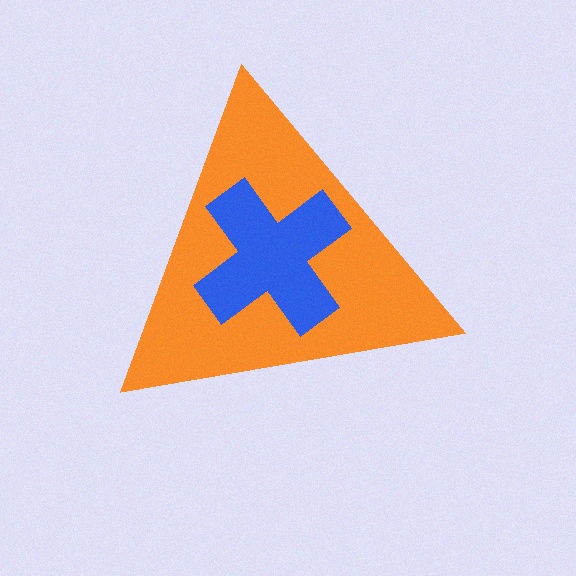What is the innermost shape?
The blue cross.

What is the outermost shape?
The orange triangle.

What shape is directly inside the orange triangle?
The blue cross.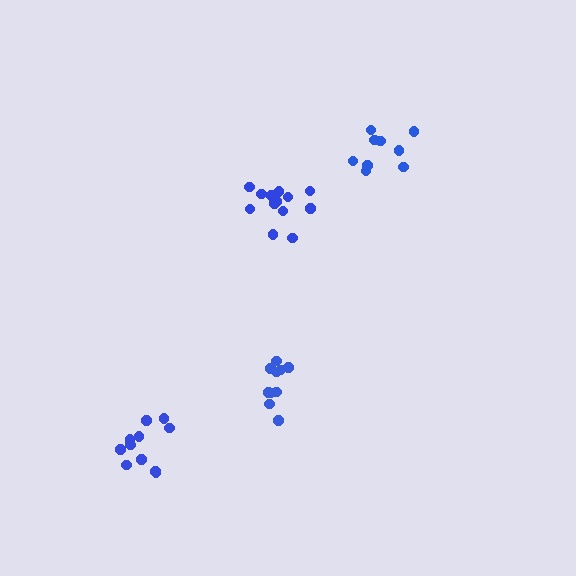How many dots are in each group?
Group 1: 10 dots, Group 2: 12 dots, Group 3: 9 dots, Group 4: 13 dots (44 total).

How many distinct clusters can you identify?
There are 4 distinct clusters.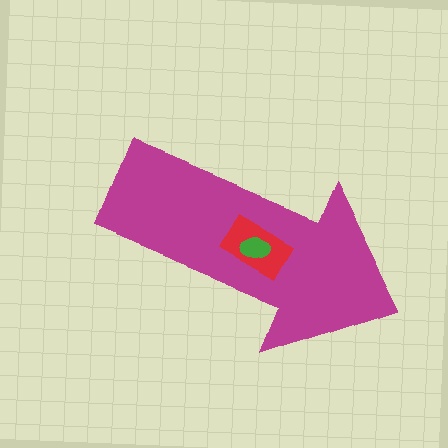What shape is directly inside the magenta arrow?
The red rectangle.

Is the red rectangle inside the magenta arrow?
Yes.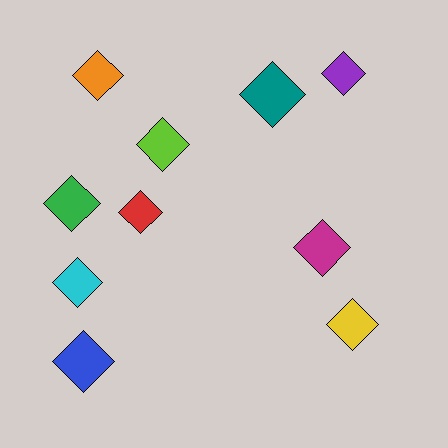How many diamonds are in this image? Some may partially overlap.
There are 10 diamonds.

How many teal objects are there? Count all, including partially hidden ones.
There is 1 teal object.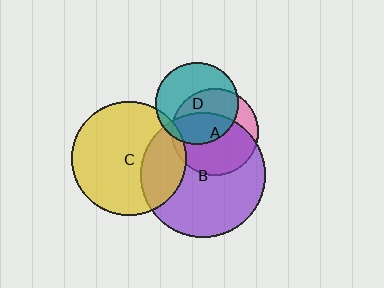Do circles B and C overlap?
Yes.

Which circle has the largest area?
Circle B (purple).